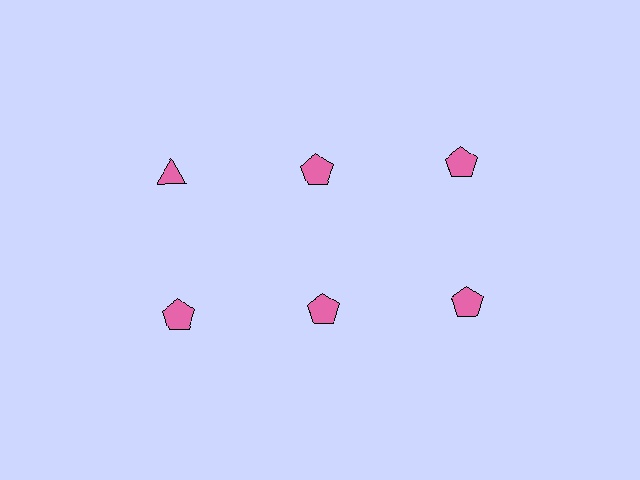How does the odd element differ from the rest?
It has a different shape: triangle instead of pentagon.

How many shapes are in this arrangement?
There are 6 shapes arranged in a grid pattern.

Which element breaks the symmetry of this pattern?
The pink triangle in the top row, leftmost column breaks the symmetry. All other shapes are pink pentagons.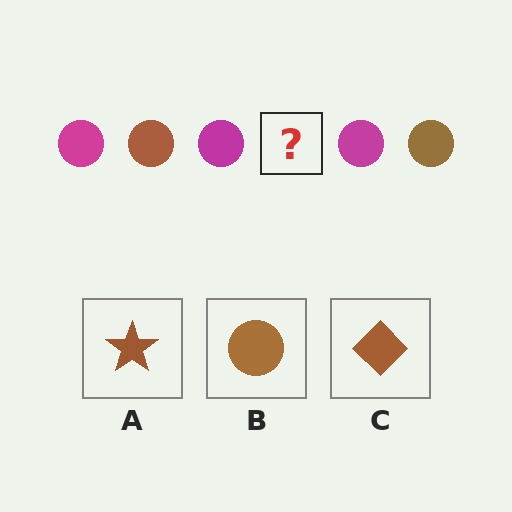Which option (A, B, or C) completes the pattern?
B.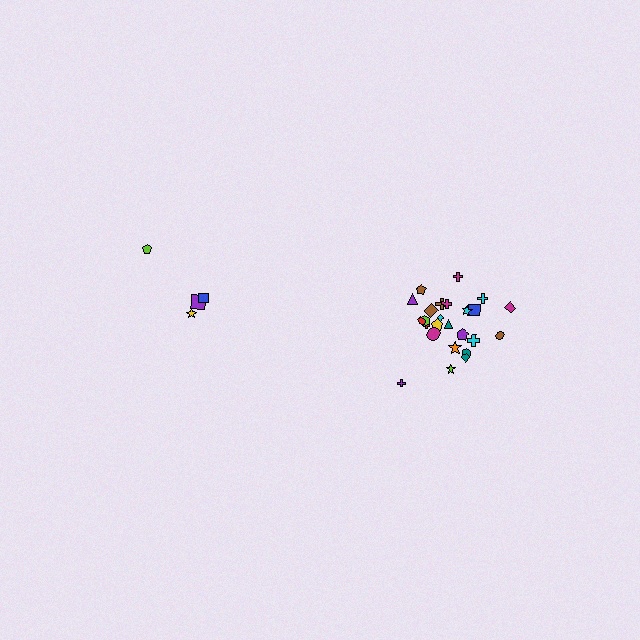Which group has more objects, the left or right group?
The right group.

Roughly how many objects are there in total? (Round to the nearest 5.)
Roughly 30 objects in total.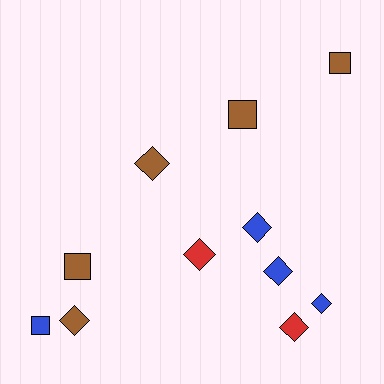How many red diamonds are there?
There are 2 red diamonds.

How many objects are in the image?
There are 11 objects.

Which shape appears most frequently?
Diamond, with 7 objects.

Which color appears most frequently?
Brown, with 5 objects.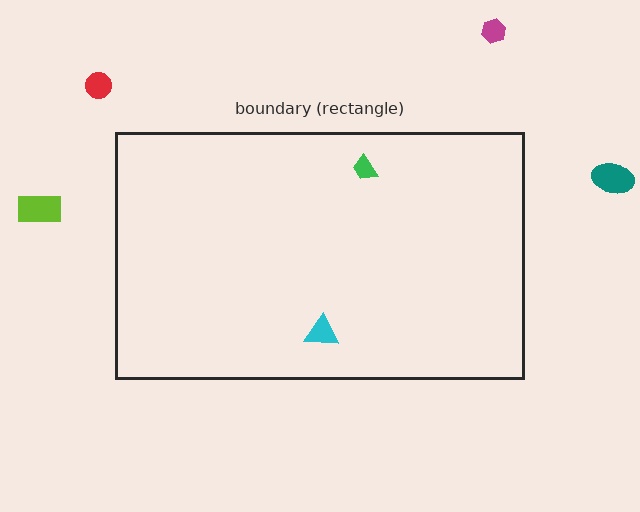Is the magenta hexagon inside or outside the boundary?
Outside.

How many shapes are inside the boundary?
2 inside, 4 outside.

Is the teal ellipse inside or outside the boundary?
Outside.